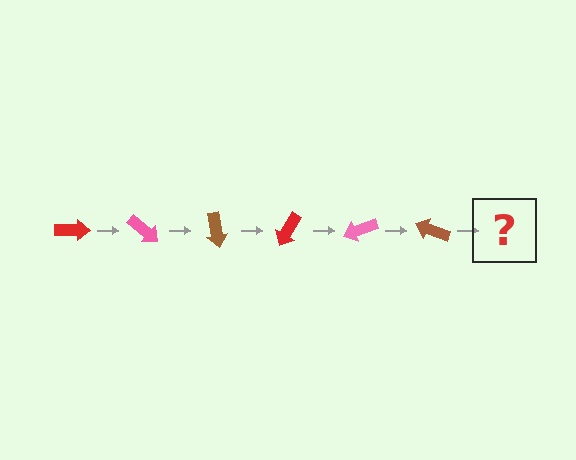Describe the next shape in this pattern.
It should be a red arrow, rotated 240 degrees from the start.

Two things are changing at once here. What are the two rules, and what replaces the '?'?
The two rules are that it rotates 40 degrees each step and the color cycles through red, pink, and brown. The '?' should be a red arrow, rotated 240 degrees from the start.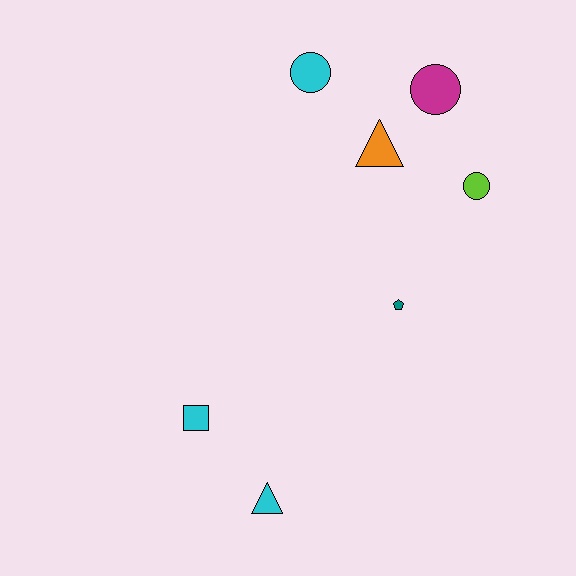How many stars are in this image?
There are no stars.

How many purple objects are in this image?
There are no purple objects.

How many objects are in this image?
There are 7 objects.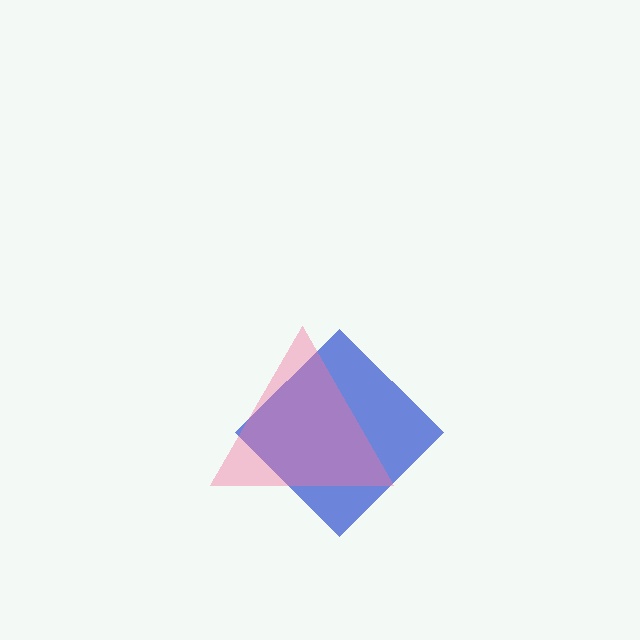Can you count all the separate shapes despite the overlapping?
Yes, there are 2 separate shapes.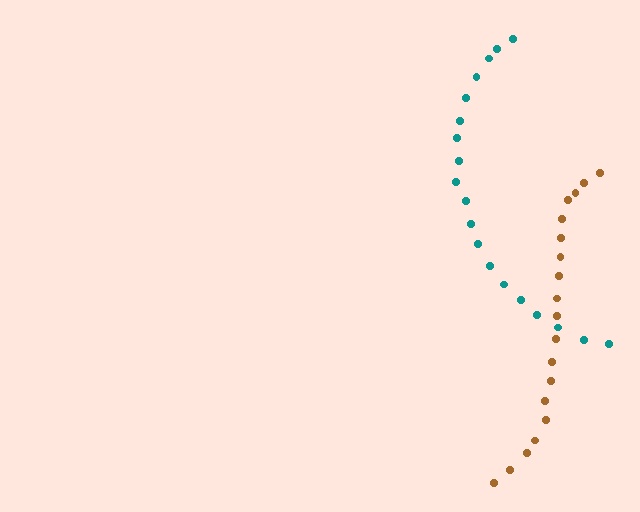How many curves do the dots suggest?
There are 2 distinct paths.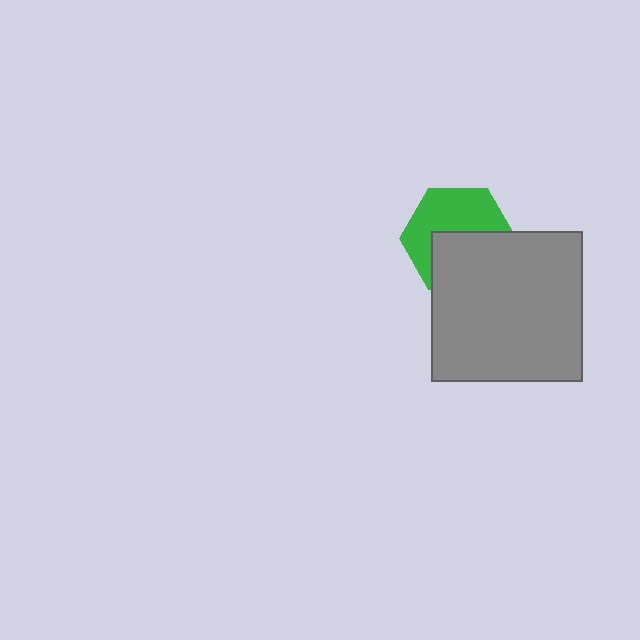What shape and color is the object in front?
The object in front is a gray square.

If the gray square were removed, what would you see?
You would see the complete green hexagon.